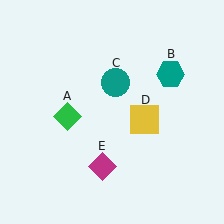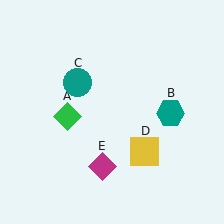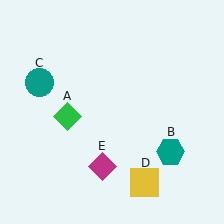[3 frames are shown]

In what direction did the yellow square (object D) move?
The yellow square (object D) moved down.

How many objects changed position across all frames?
3 objects changed position: teal hexagon (object B), teal circle (object C), yellow square (object D).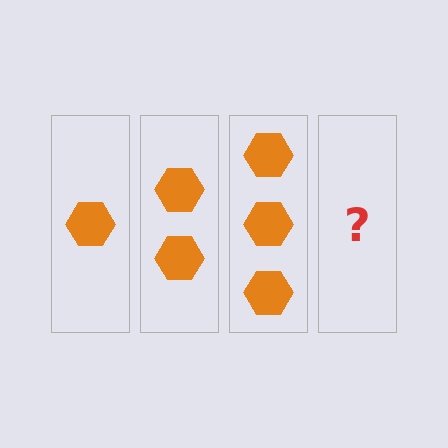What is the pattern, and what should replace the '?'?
The pattern is that each step adds one more hexagon. The '?' should be 4 hexagons.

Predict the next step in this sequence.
The next step is 4 hexagons.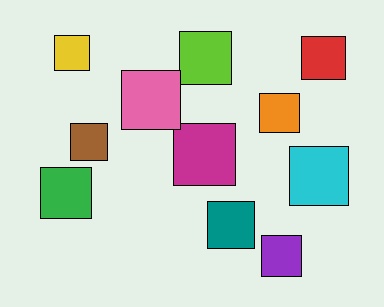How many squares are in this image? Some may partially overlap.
There are 11 squares.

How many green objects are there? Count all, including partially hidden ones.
There is 1 green object.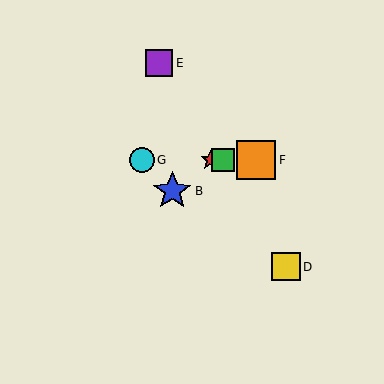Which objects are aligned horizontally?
Objects A, C, F, G are aligned horizontally.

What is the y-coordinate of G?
Object G is at y≈160.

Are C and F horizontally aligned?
Yes, both are at y≈160.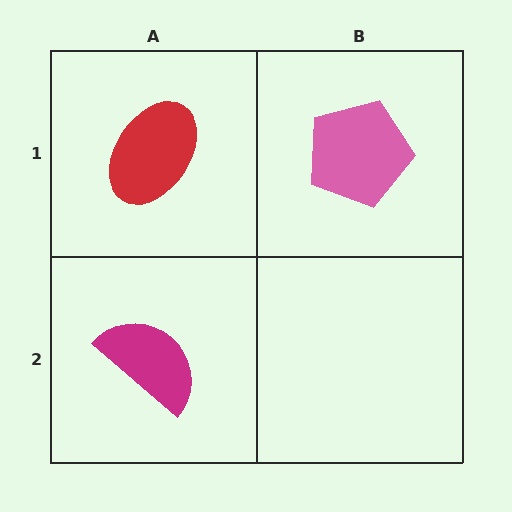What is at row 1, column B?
A pink pentagon.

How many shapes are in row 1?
2 shapes.